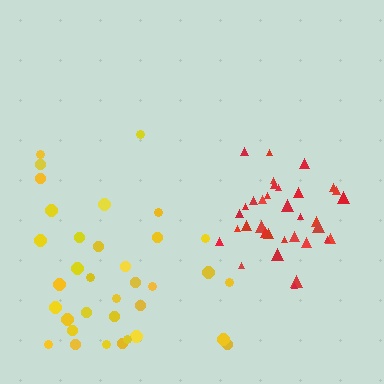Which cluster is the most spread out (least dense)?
Yellow.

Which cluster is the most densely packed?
Red.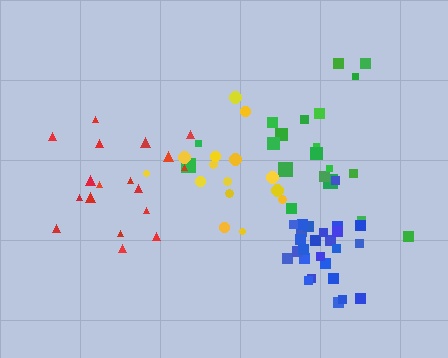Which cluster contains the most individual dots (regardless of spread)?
Blue (27).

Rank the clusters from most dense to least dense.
blue, red, green, yellow.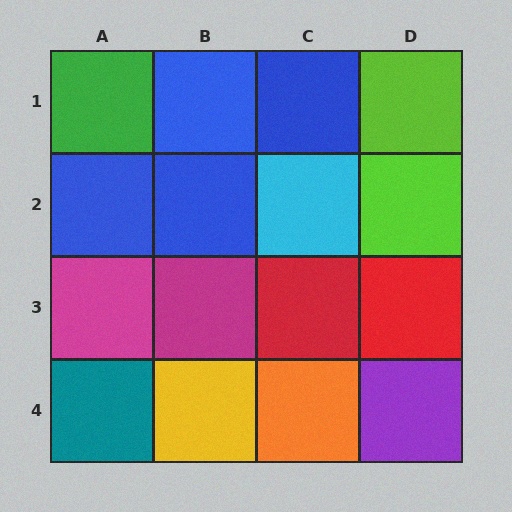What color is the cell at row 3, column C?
Red.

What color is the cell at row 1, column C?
Blue.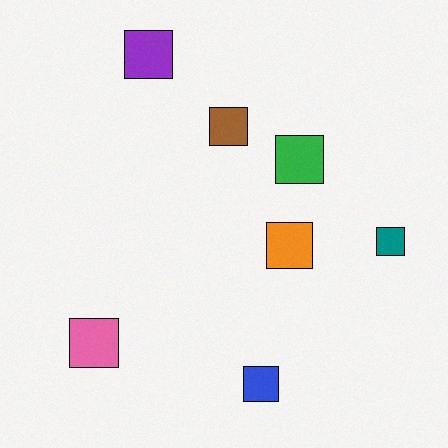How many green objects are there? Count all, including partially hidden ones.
There is 1 green object.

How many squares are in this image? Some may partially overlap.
There are 7 squares.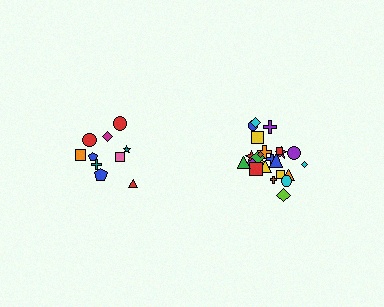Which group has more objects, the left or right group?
The right group.